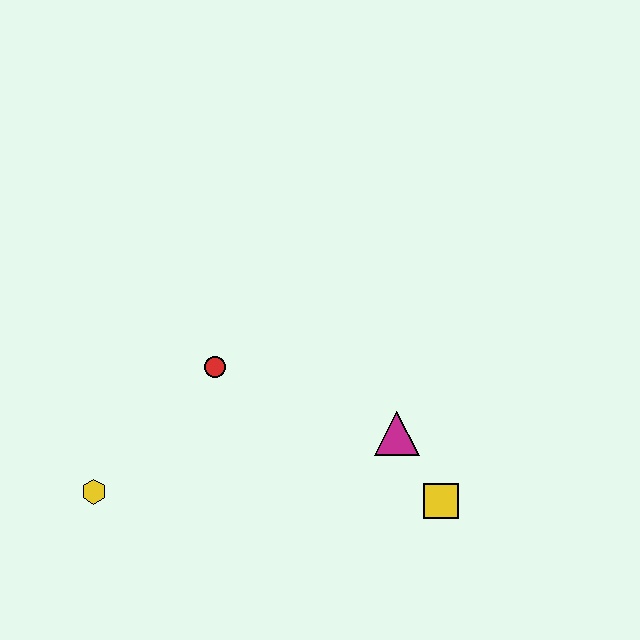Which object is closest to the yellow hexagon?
The red circle is closest to the yellow hexagon.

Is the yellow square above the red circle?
No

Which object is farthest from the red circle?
The yellow square is farthest from the red circle.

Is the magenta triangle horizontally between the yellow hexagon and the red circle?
No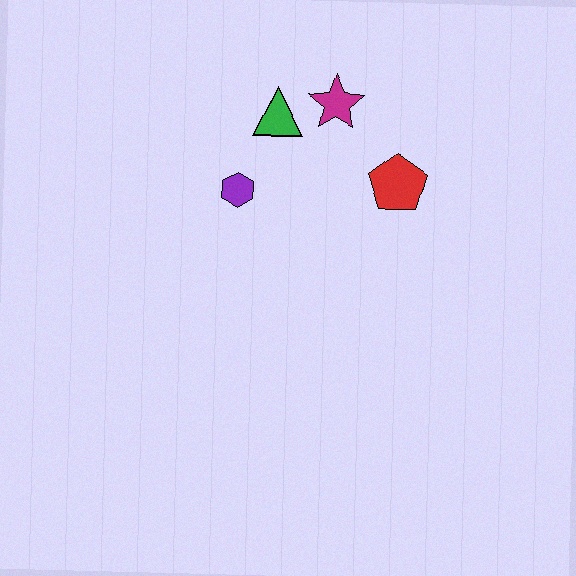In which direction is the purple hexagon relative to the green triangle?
The purple hexagon is below the green triangle.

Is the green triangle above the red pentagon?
Yes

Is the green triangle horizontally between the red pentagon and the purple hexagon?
Yes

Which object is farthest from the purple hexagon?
The red pentagon is farthest from the purple hexagon.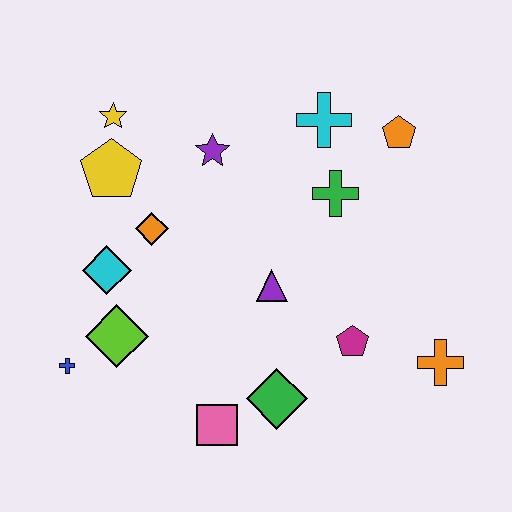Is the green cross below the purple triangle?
No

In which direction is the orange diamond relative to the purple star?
The orange diamond is below the purple star.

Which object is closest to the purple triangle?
The magenta pentagon is closest to the purple triangle.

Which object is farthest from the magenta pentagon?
The yellow star is farthest from the magenta pentagon.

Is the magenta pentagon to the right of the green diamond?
Yes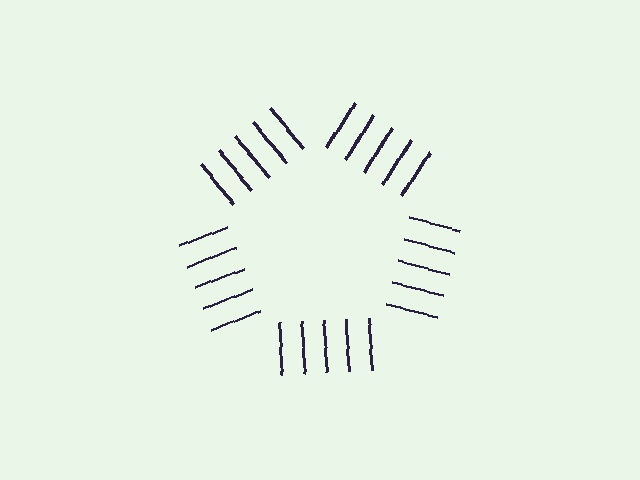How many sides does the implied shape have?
5 sides — the line-ends trace a pentagon.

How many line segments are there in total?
25 — 5 along each of the 5 edges.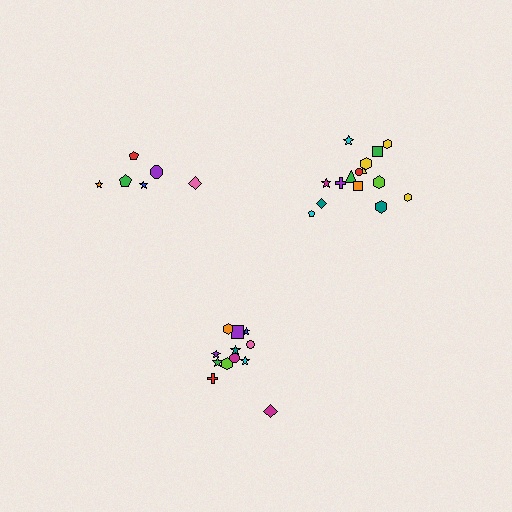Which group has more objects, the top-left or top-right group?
The top-right group.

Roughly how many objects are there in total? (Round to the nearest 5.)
Roughly 35 objects in total.